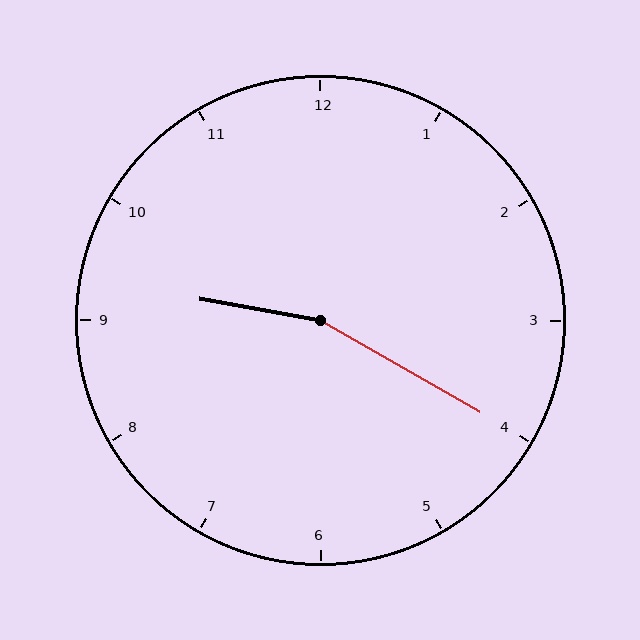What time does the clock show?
9:20.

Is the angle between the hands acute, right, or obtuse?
It is obtuse.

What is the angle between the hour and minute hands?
Approximately 160 degrees.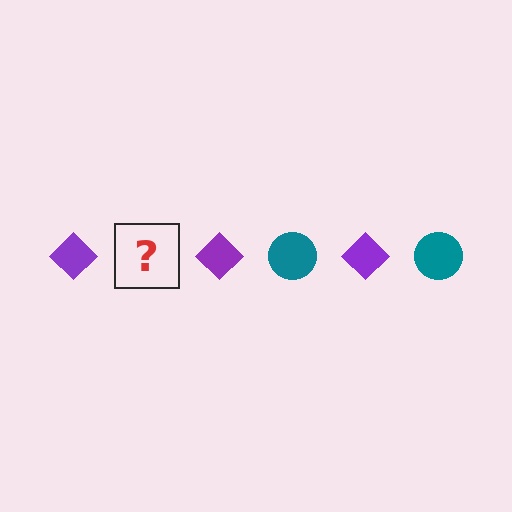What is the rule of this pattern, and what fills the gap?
The rule is that the pattern alternates between purple diamond and teal circle. The gap should be filled with a teal circle.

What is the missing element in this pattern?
The missing element is a teal circle.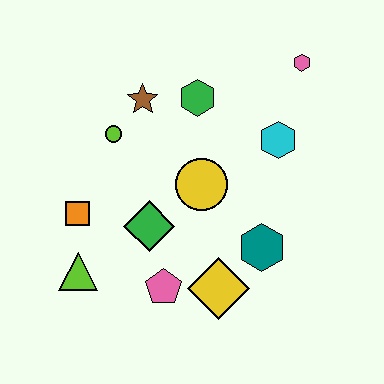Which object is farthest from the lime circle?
The pink hexagon is farthest from the lime circle.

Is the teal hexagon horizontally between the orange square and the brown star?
No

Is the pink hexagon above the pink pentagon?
Yes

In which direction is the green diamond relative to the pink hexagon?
The green diamond is below the pink hexagon.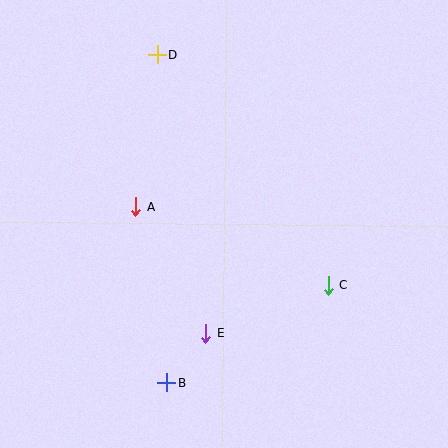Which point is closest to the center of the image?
Point A at (136, 207) is closest to the center.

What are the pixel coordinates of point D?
Point D is at (157, 55).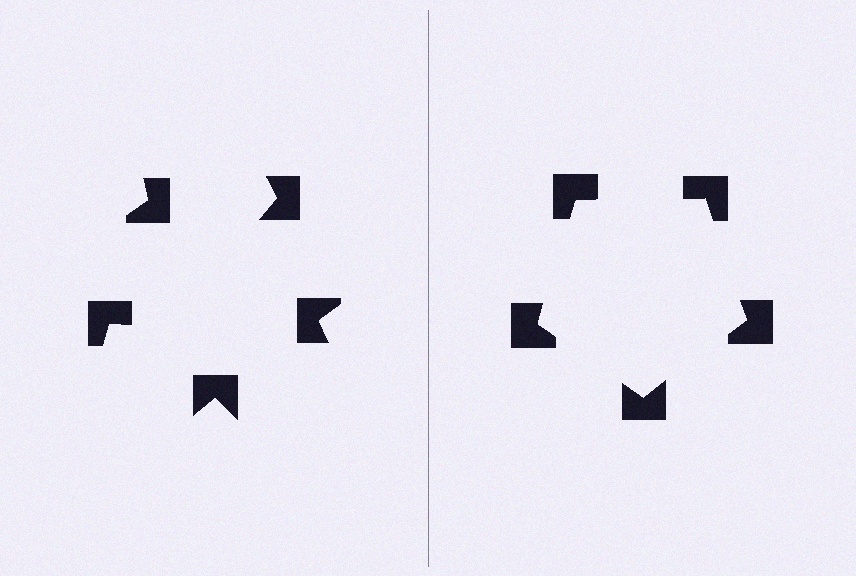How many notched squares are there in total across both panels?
10 — 5 on each side.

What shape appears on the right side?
An illusory pentagon.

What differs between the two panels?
The notched squares are positioned identically on both sides; only the wedge orientations differ. On the right they align to a pentagon; on the left they are misaligned.